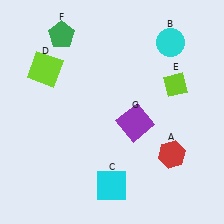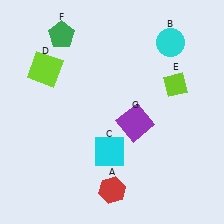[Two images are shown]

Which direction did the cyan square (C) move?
The cyan square (C) moved up.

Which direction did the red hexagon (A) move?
The red hexagon (A) moved left.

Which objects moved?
The objects that moved are: the red hexagon (A), the cyan square (C).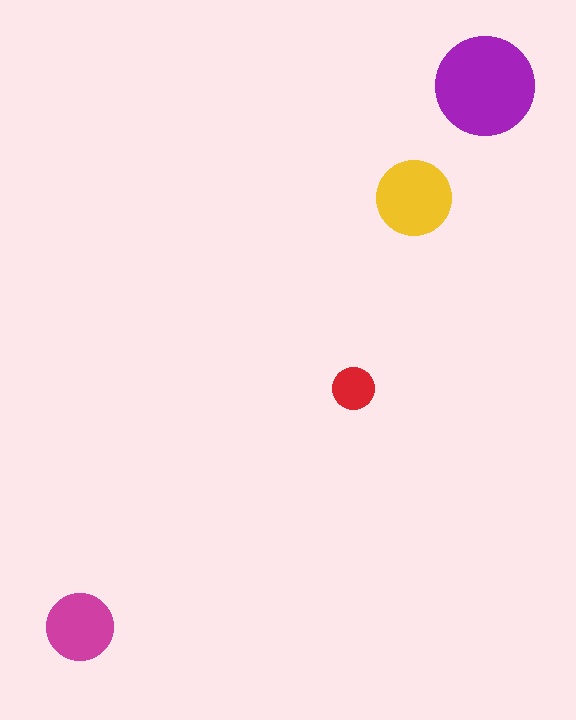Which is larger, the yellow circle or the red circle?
The yellow one.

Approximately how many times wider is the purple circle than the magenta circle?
About 1.5 times wider.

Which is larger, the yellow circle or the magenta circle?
The yellow one.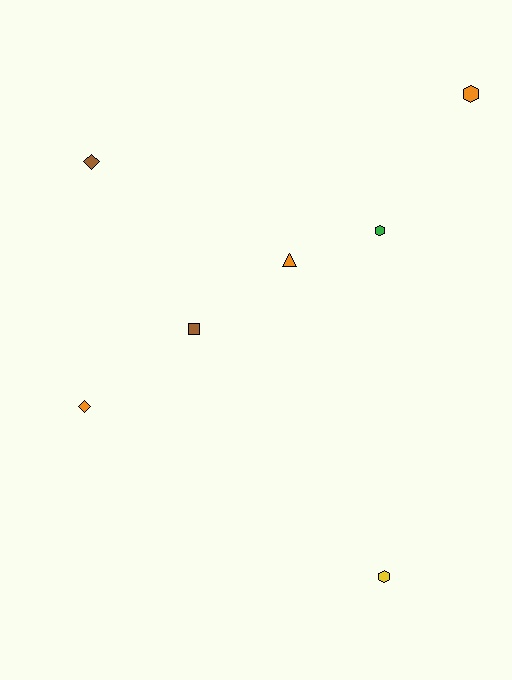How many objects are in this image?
There are 7 objects.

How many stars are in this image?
There are no stars.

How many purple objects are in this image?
There are no purple objects.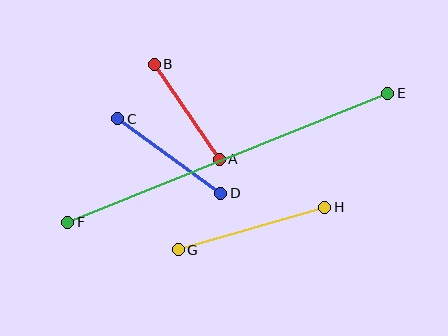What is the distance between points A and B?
The distance is approximately 115 pixels.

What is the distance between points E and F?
The distance is approximately 345 pixels.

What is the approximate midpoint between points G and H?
The midpoint is at approximately (252, 228) pixels.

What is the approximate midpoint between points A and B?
The midpoint is at approximately (187, 112) pixels.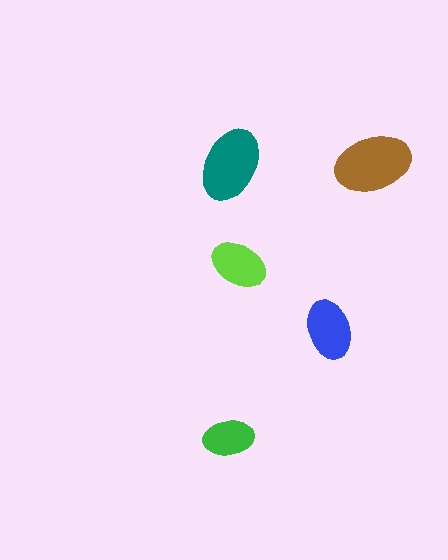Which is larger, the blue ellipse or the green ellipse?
The blue one.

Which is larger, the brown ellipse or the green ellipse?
The brown one.